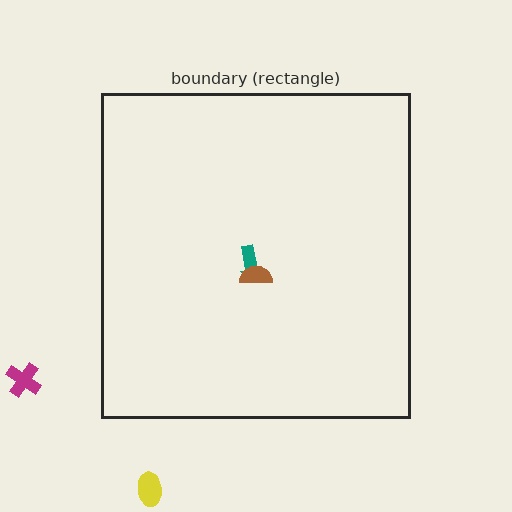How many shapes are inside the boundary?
2 inside, 2 outside.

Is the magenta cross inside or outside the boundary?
Outside.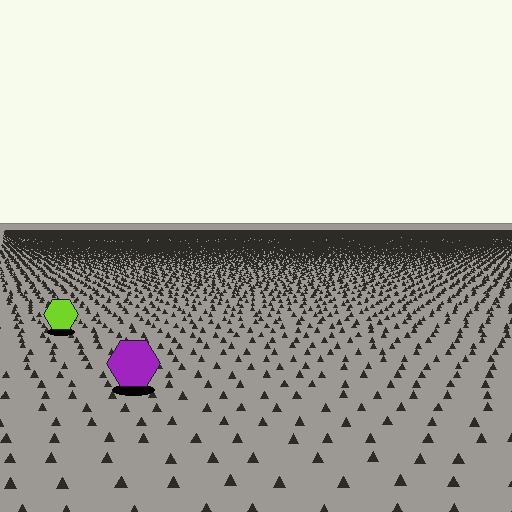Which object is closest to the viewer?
The purple hexagon is closest. The texture marks near it are larger and more spread out.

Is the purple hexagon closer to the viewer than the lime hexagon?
Yes. The purple hexagon is closer — you can tell from the texture gradient: the ground texture is coarser near it.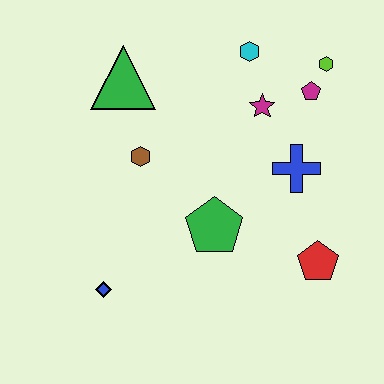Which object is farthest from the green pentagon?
The lime hexagon is farthest from the green pentagon.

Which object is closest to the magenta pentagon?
The lime hexagon is closest to the magenta pentagon.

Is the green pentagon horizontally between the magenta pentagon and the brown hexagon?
Yes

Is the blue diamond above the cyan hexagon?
No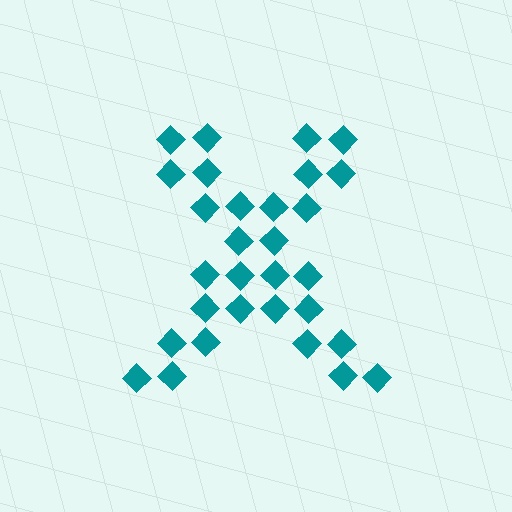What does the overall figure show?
The overall figure shows the letter X.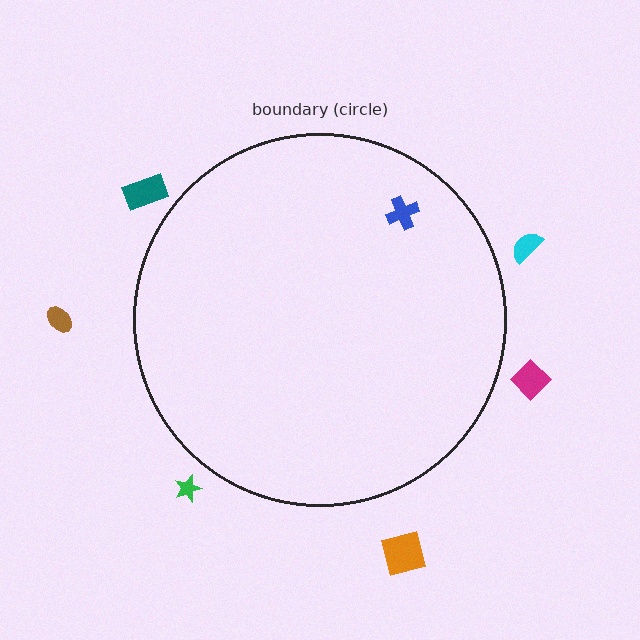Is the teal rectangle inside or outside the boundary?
Outside.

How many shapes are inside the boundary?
1 inside, 6 outside.